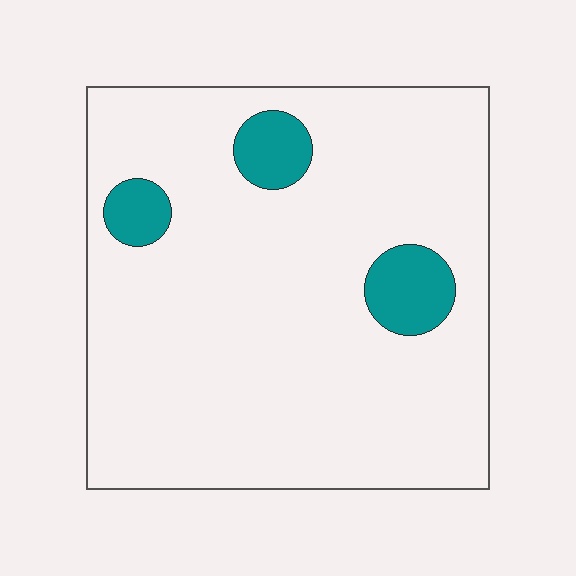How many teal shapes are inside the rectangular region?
3.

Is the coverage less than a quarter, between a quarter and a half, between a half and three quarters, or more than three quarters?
Less than a quarter.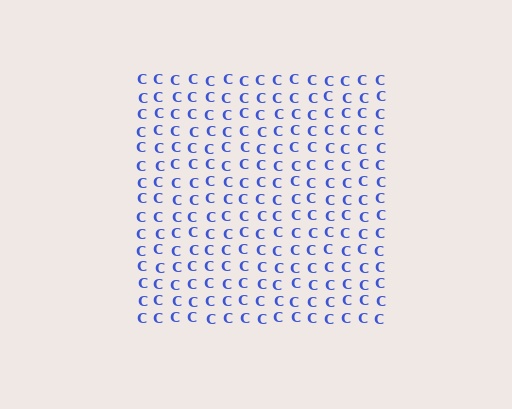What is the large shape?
The large shape is a square.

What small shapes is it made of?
It is made of small letter C's.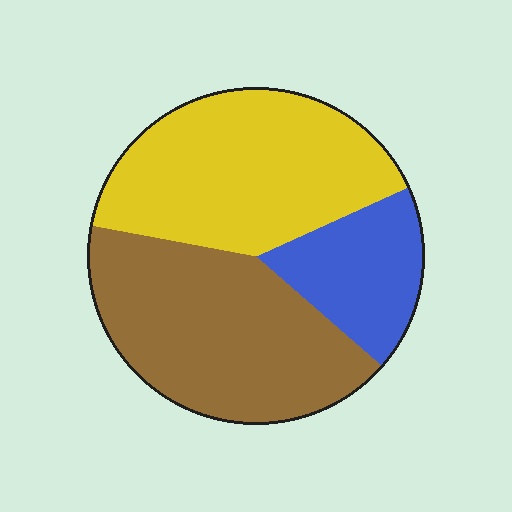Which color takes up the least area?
Blue, at roughly 20%.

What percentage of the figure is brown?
Brown takes up about two fifths (2/5) of the figure.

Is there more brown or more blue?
Brown.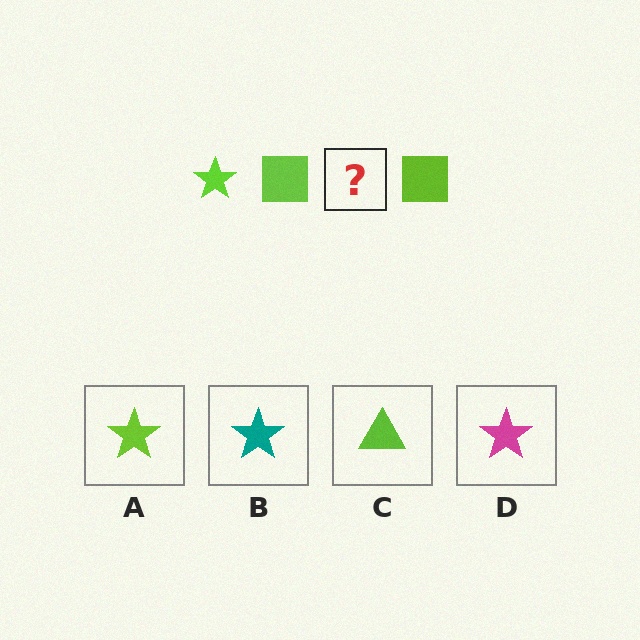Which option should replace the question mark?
Option A.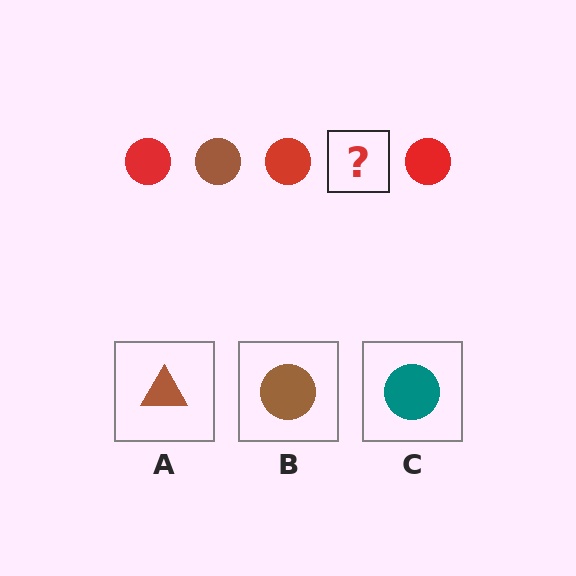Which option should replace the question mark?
Option B.